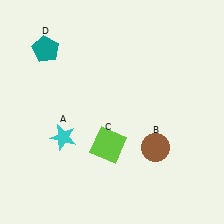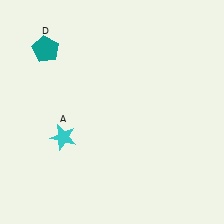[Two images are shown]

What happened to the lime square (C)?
The lime square (C) was removed in Image 2. It was in the bottom-left area of Image 1.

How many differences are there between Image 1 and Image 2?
There are 2 differences between the two images.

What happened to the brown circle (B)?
The brown circle (B) was removed in Image 2. It was in the bottom-right area of Image 1.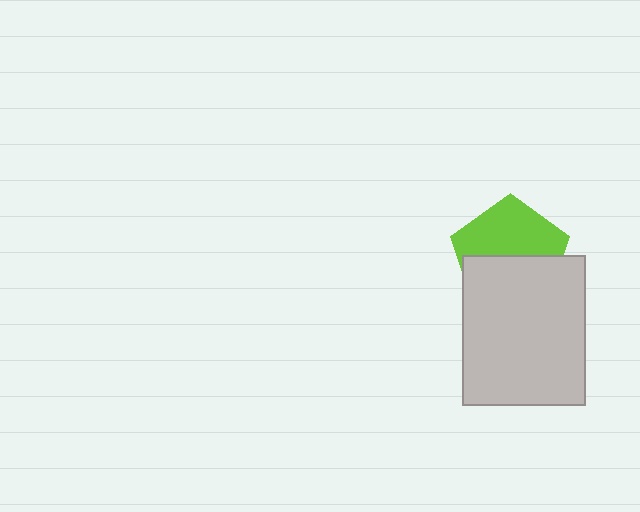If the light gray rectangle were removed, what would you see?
You would see the complete lime pentagon.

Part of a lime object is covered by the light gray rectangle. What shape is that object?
It is a pentagon.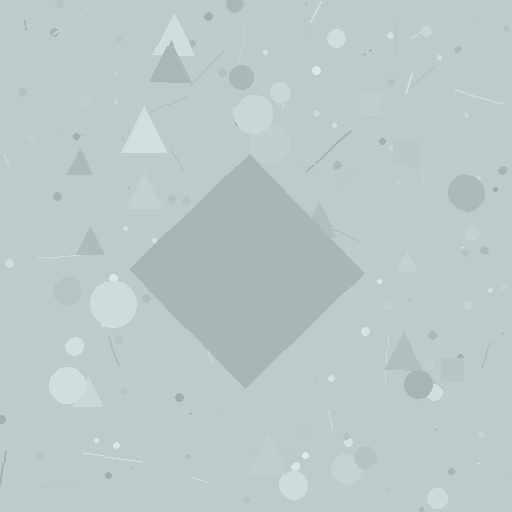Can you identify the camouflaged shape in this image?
The camouflaged shape is a diamond.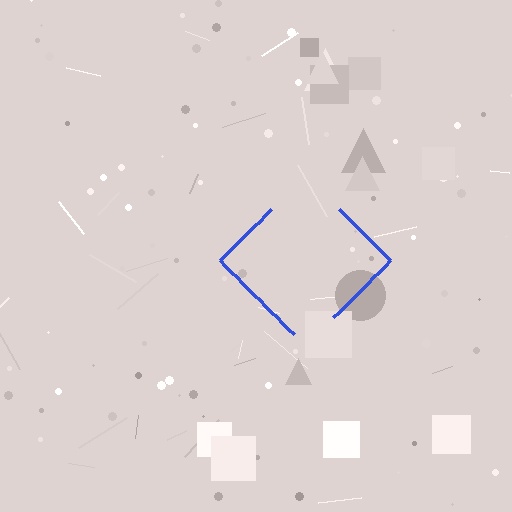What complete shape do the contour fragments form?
The contour fragments form a diamond.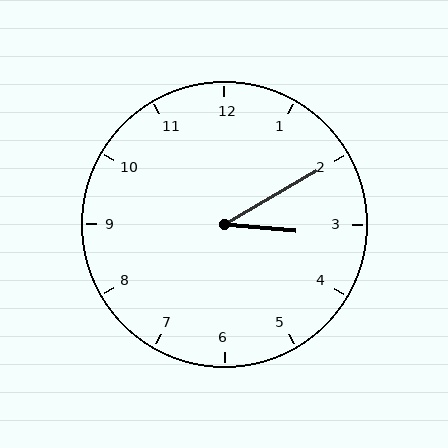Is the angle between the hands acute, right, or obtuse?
It is acute.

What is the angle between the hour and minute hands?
Approximately 35 degrees.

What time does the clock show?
3:10.